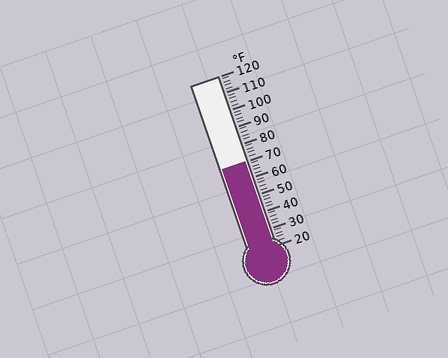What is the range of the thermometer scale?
The thermometer scale ranges from 20°F to 120°F.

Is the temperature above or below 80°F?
The temperature is below 80°F.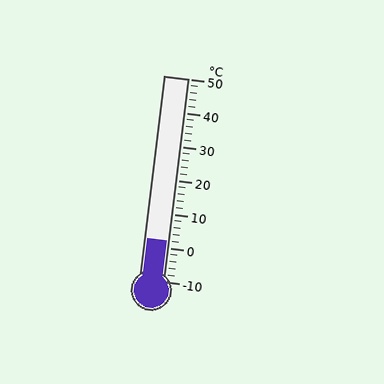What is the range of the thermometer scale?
The thermometer scale ranges from -10°C to 50°C.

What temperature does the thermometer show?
The thermometer shows approximately 2°C.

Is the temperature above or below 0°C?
The temperature is above 0°C.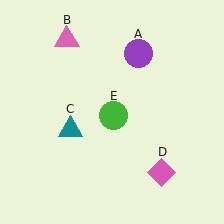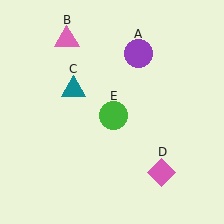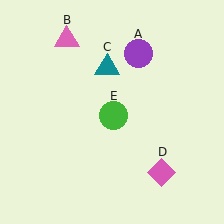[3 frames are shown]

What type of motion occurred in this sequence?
The teal triangle (object C) rotated clockwise around the center of the scene.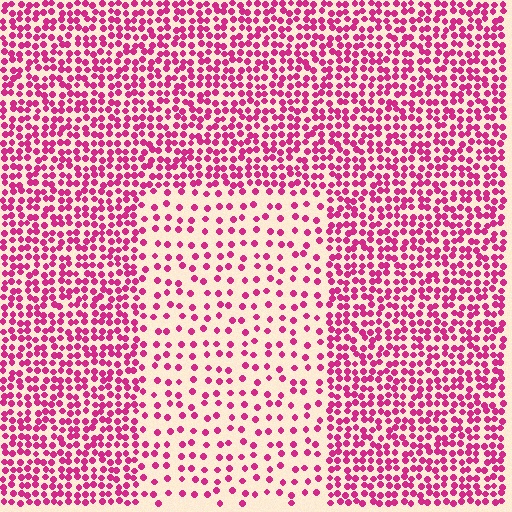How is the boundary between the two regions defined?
The boundary is defined by a change in element density (approximately 2.3x ratio). All elements are the same color, size, and shape.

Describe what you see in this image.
The image contains small magenta elements arranged at two different densities. A rectangle-shaped region is visible where the elements are less densely packed than the surrounding area.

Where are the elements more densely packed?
The elements are more densely packed outside the rectangle boundary.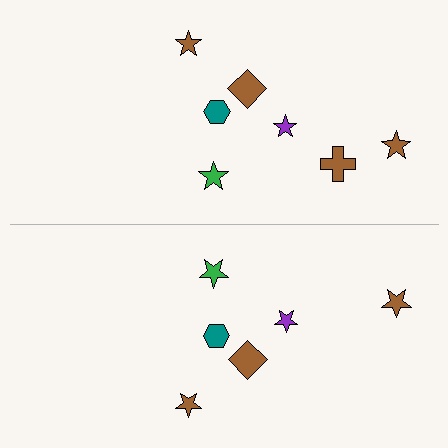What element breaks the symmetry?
A brown cross is missing from the bottom side.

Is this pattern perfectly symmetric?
No, the pattern is not perfectly symmetric. A brown cross is missing from the bottom side.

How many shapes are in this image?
There are 13 shapes in this image.